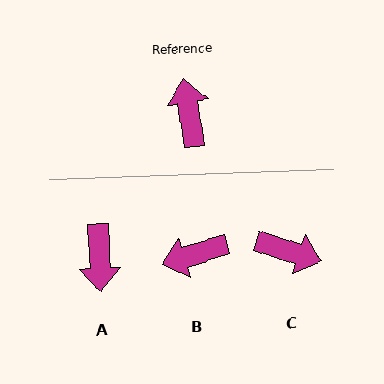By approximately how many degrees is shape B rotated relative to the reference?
Approximately 98 degrees counter-clockwise.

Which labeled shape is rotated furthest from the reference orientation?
A, about 173 degrees away.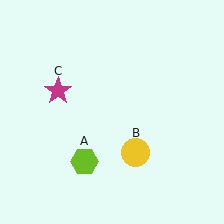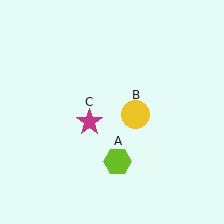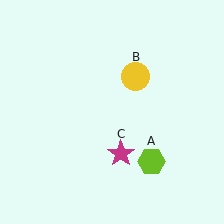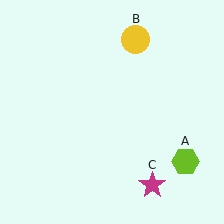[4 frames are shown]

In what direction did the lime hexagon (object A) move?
The lime hexagon (object A) moved right.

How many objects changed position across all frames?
3 objects changed position: lime hexagon (object A), yellow circle (object B), magenta star (object C).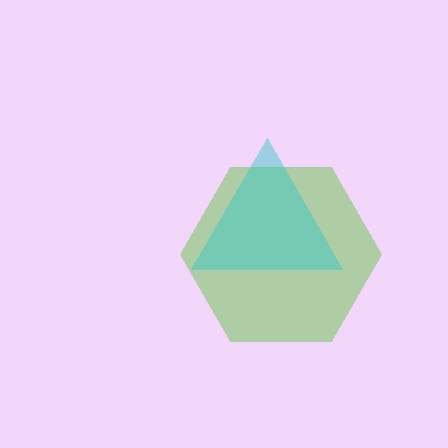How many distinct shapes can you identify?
There are 2 distinct shapes: a lime hexagon, a cyan triangle.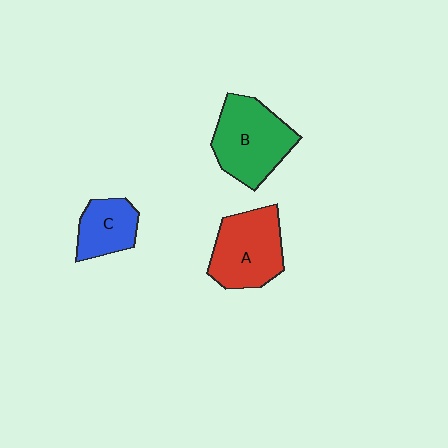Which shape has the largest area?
Shape B (green).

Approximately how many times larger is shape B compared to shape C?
Approximately 1.7 times.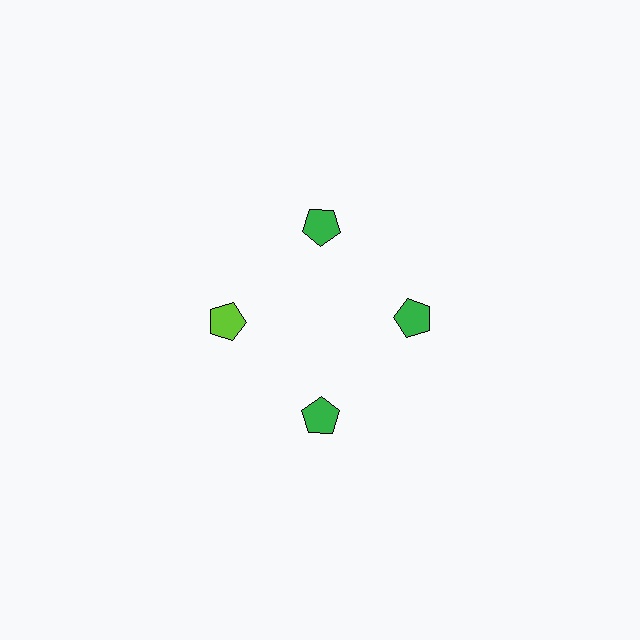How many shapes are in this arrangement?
There are 4 shapes arranged in a ring pattern.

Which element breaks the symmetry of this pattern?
The lime pentagon at roughly the 9 o'clock position breaks the symmetry. All other shapes are green pentagons.